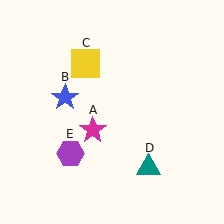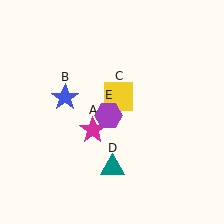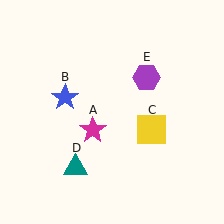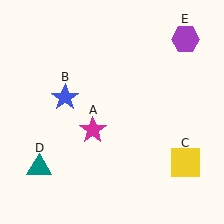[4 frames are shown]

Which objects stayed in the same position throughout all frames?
Magenta star (object A) and blue star (object B) remained stationary.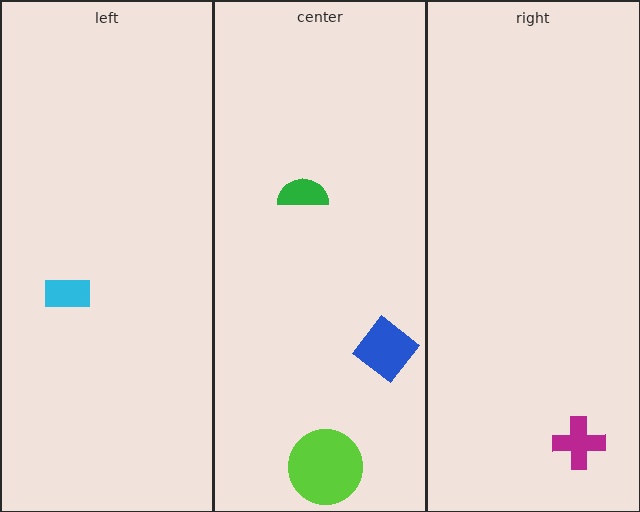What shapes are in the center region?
The blue diamond, the green semicircle, the lime circle.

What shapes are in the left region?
The cyan rectangle.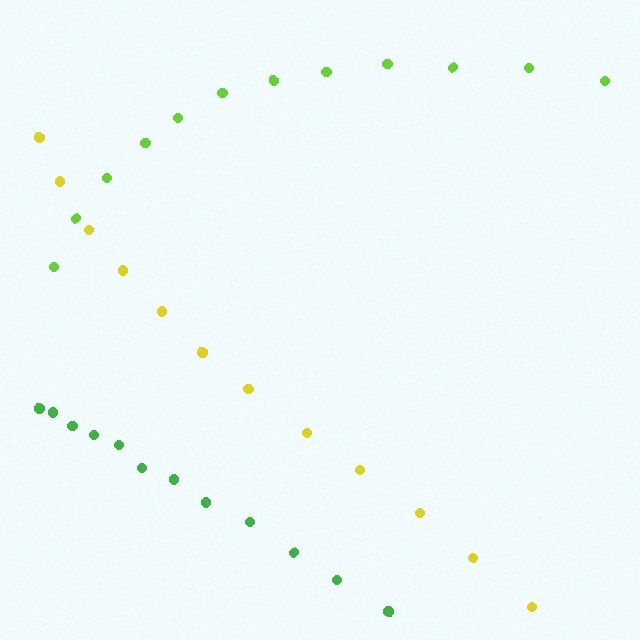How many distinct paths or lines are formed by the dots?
There are 3 distinct paths.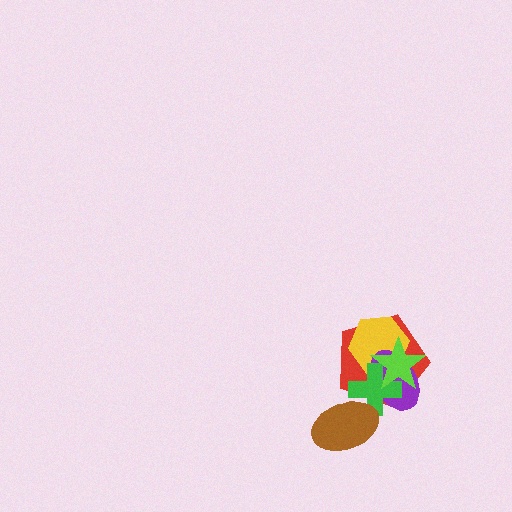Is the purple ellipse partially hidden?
Yes, it is partially covered by another shape.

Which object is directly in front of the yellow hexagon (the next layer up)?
The purple ellipse is directly in front of the yellow hexagon.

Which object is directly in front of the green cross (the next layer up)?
The lime star is directly in front of the green cross.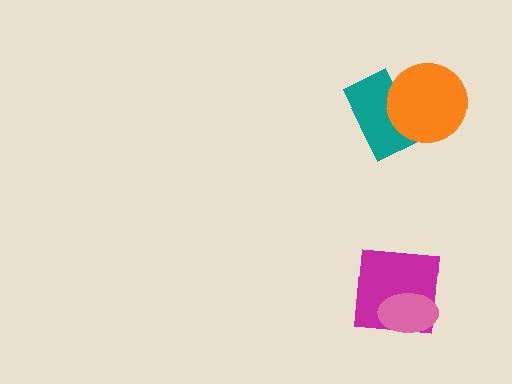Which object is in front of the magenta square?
The pink ellipse is in front of the magenta square.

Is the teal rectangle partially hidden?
Yes, it is partially covered by another shape.